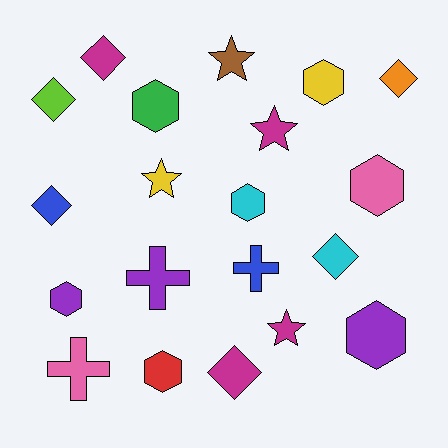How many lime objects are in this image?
There is 1 lime object.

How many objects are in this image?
There are 20 objects.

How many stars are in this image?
There are 4 stars.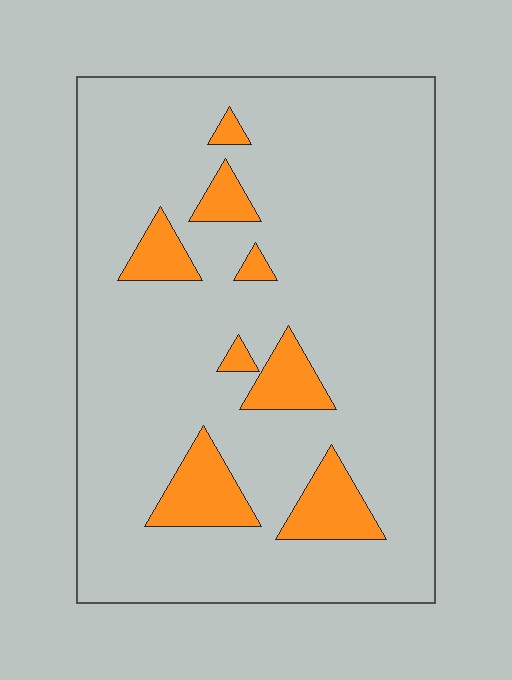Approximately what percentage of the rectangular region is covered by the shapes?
Approximately 15%.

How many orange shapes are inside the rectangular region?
8.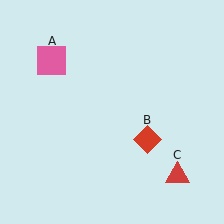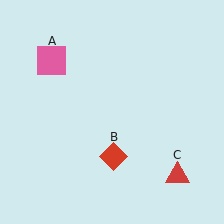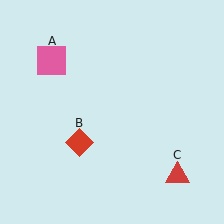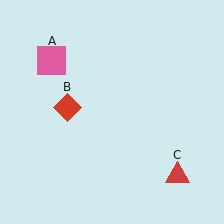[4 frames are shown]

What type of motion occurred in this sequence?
The red diamond (object B) rotated clockwise around the center of the scene.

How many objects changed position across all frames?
1 object changed position: red diamond (object B).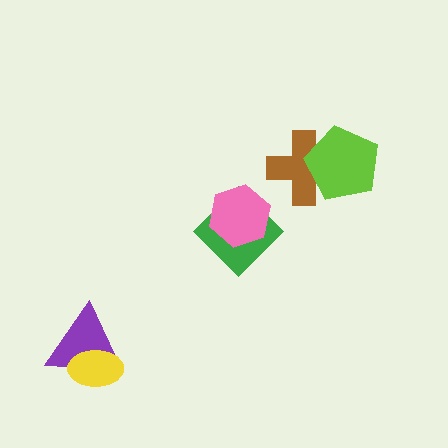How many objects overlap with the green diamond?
1 object overlaps with the green diamond.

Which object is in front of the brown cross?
The lime pentagon is in front of the brown cross.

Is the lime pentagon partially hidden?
No, no other shape covers it.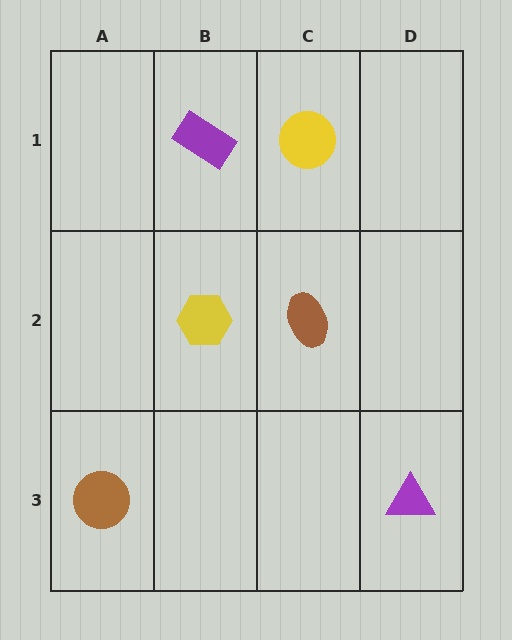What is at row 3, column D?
A purple triangle.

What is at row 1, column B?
A purple rectangle.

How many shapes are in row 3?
2 shapes.